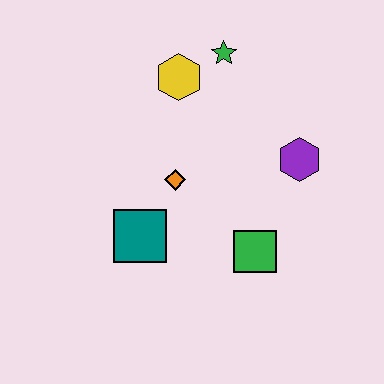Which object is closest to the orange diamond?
The teal square is closest to the orange diamond.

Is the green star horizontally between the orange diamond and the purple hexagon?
Yes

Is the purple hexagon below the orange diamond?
No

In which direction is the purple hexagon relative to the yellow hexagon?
The purple hexagon is to the right of the yellow hexagon.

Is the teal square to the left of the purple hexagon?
Yes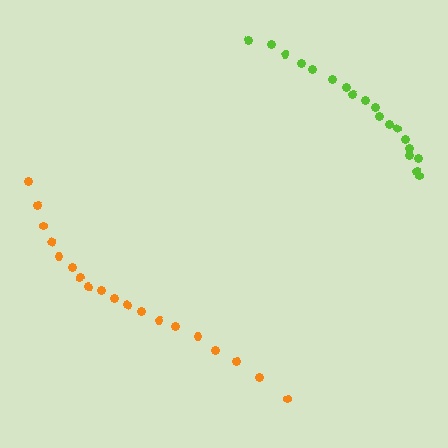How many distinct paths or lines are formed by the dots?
There are 2 distinct paths.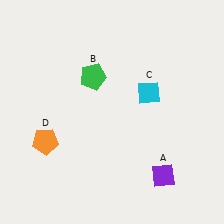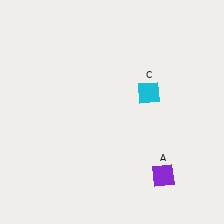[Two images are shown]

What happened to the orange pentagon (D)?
The orange pentagon (D) was removed in Image 2. It was in the bottom-left area of Image 1.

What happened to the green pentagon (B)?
The green pentagon (B) was removed in Image 2. It was in the top-left area of Image 1.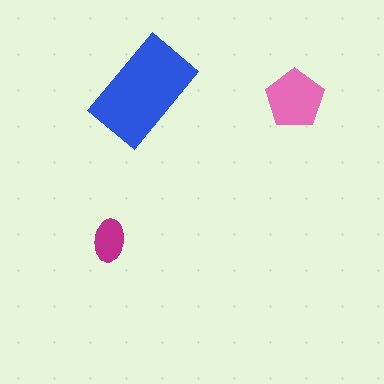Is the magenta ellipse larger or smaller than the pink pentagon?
Smaller.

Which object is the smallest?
The magenta ellipse.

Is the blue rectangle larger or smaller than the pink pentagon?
Larger.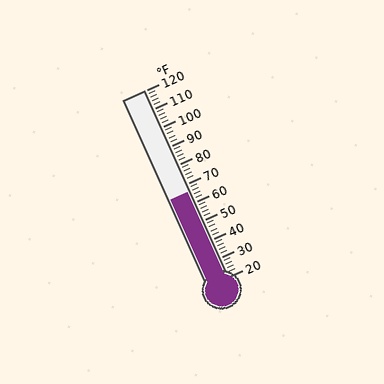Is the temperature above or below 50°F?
The temperature is above 50°F.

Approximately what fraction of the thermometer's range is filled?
The thermometer is filled to approximately 45% of its range.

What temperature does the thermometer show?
The thermometer shows approximately 66°F.